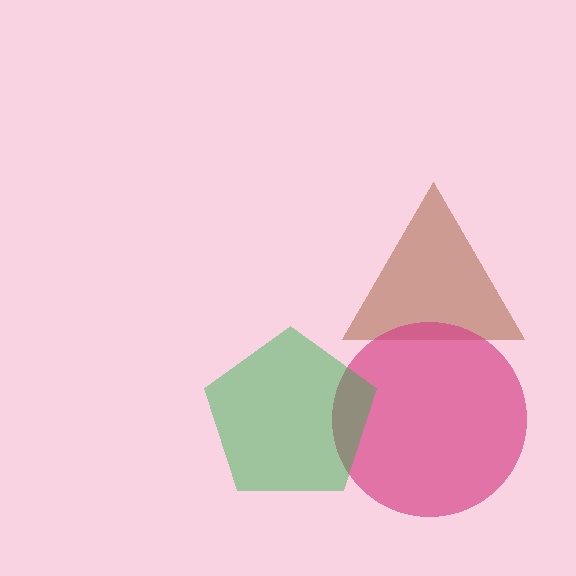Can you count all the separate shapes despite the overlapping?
Yes, there are 3 separate shapes.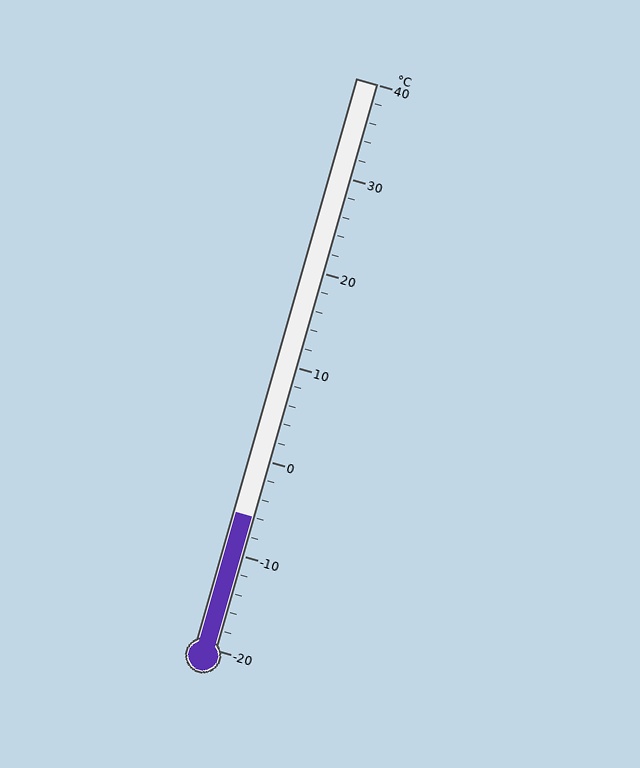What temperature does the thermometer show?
The thermometer shows approximately -6°C.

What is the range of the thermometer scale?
The thermometer scale ranges from -20°C to 40°C.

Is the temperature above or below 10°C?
The temperature is below 10°C.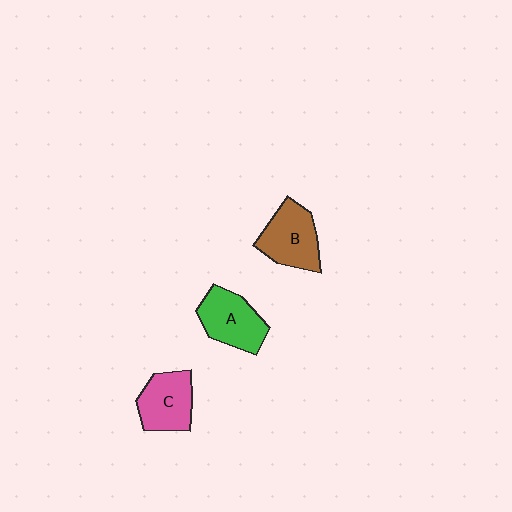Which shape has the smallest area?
Shape C (pink).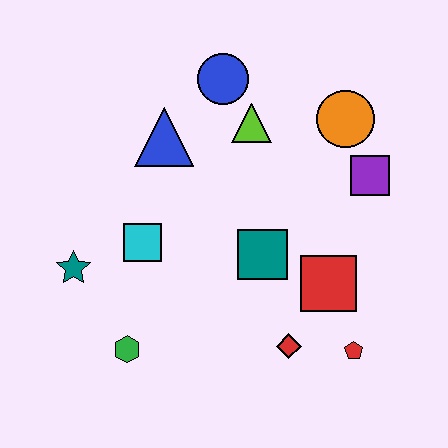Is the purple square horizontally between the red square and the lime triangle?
No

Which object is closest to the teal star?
The cyan square is closest to the teal star.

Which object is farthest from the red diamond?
The blue circle is farthest from the red diamond.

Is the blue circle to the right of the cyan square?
Yes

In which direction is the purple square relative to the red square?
The purple square is above the red square.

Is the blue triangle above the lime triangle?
No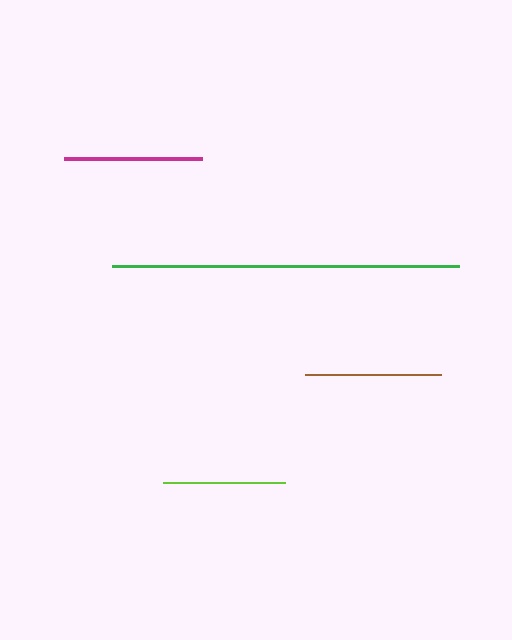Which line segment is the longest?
The green line is the longest at approximately 346 pixels.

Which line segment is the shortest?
The lime line is the shortest at approximately 122 pixels.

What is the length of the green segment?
The green segment is approximately 346 pixels long.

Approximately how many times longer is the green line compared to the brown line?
The green line is approximately 2.5 times the length of the brown line.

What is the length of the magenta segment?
The magenta segment is approximately 138 pixels long.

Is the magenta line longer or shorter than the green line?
The green line is longer than the magenta line.